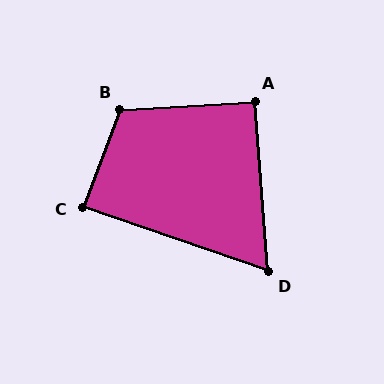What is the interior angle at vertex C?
Approximately 89 degrees (approximately right).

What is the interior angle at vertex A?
Approximately 91 degrees (approximately right).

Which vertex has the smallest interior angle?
D, at approximately 66 degrees.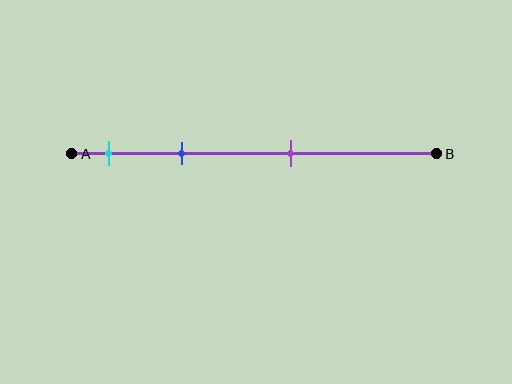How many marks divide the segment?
There are 3 marks dividing the segment.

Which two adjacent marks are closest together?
The cyan and blue marks are the closest adjacent pair.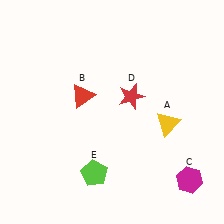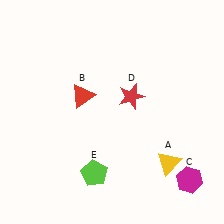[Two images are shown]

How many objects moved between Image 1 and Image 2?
1 object moved between the two images.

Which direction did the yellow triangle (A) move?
The yellow triangle (A) moved down.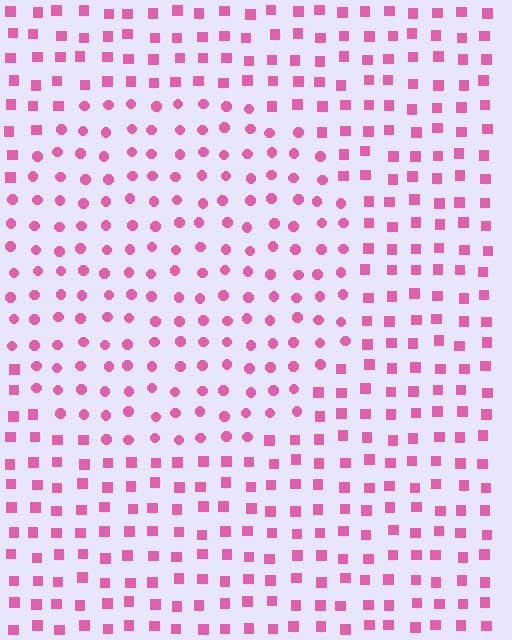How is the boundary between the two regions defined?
The boundary is defined by a change in element shape: circles inside vs. squares outside. All elements share the same color and spacing.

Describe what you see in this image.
The image is filled with small pink elements arranged in a uniform grid. A circle-shaped region contains circles, while the surrounding area contains squares. The boundary is defined purely by the change in element shape.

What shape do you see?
I see a circle.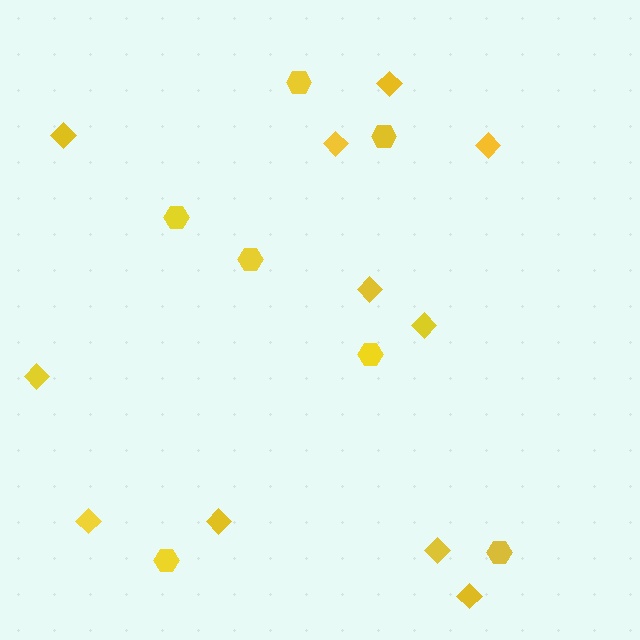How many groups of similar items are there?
There are 2 groups: one group of hexagons (7) and one group of diamonds (11).